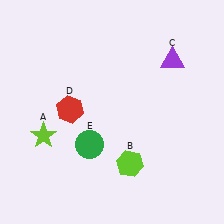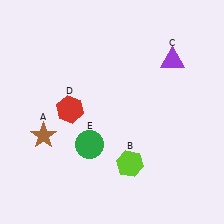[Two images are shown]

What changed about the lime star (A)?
In Image 1, A is lime. In Image 2, it changed to brown.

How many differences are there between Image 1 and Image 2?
There is 1 difference between the two images.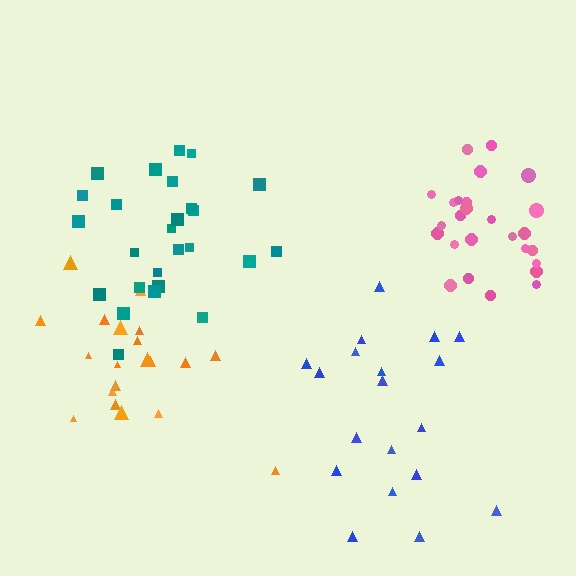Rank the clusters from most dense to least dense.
pink, orange, teal, blue.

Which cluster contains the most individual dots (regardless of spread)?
Pink (26).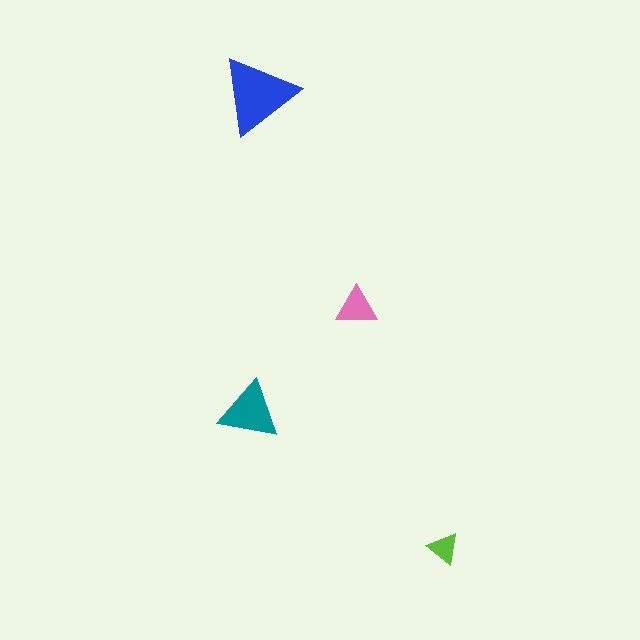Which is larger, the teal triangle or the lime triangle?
The teal one.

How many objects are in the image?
There are 4 objects in the image.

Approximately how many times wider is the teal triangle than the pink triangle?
About 1.5 times wider.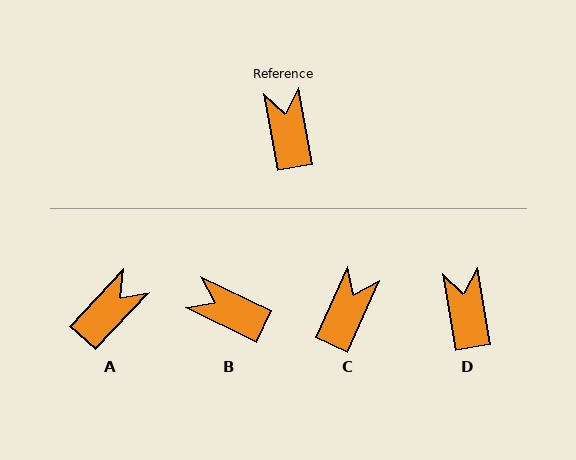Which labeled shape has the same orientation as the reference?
D.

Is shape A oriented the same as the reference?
No, it is off by about 52 degrees.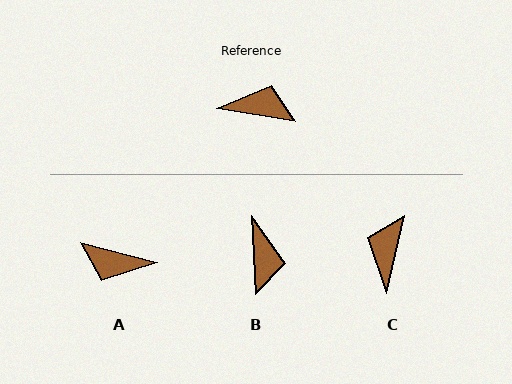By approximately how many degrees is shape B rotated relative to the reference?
Approximately 77 degrees clockwise.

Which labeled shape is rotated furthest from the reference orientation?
A, about 175 degrees away.